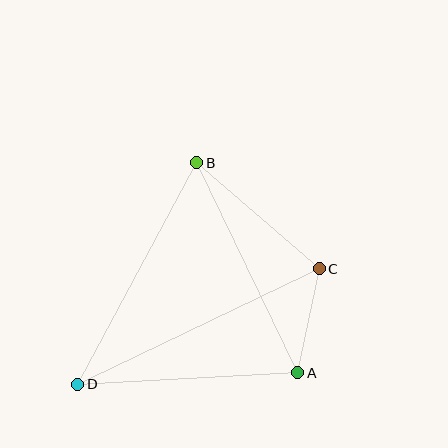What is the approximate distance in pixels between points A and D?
The distance between A and D is approximately 220 pixels.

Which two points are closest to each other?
Points A and C are closest to each other.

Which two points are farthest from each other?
Points C and D are farthest from each other.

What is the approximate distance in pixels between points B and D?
The distance between B and D is approximately 251 pixels.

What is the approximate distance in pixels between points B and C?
The distance between B and C is approximately 162 pixels.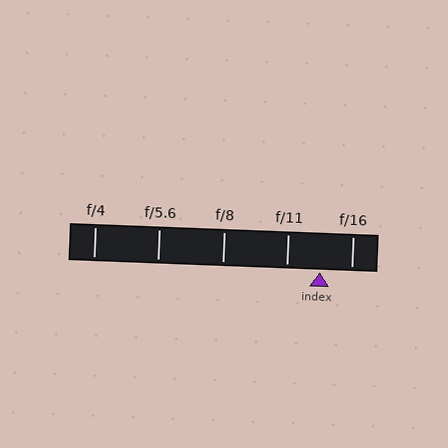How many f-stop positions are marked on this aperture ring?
There are 5 f-stop positions marked.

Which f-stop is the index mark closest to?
The index mark is closest to f/16.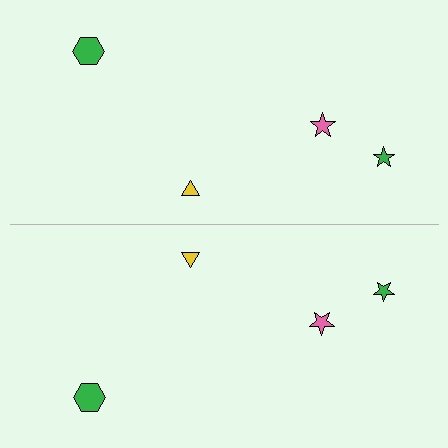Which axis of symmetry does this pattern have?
The pattern has a horizontal axis of symmetry running through the center of the image.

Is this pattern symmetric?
Yes, this pattern has bilateral (reflection) symmetry.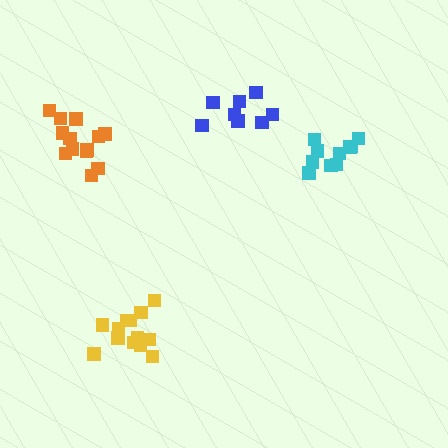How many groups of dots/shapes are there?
There are 4 groups.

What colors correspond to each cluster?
The clusters are colored: cyan, orange, yellow, blue.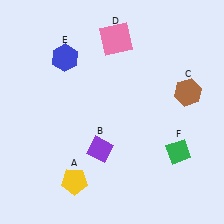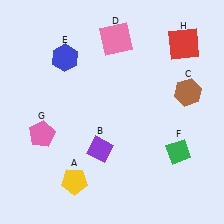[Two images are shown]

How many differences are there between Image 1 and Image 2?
There are 2 differences between the two images.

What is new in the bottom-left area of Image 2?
A pink pentagon (G) was added in the bottom-left area of Image 2.